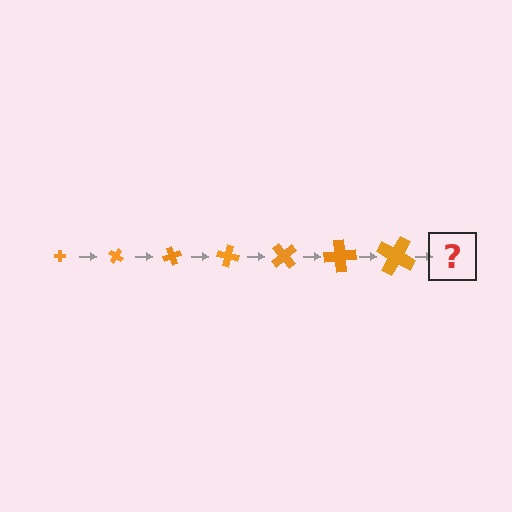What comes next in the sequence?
The next element should be a cross, larger than the previous one and rotated 245 degrees from the start.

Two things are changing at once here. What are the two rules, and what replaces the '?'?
The two rules are that the cross grows larger each step and it rotates 35 degrees each step. The '?' should be a cross, larger than the previous one and rotated 245 degrees from the start.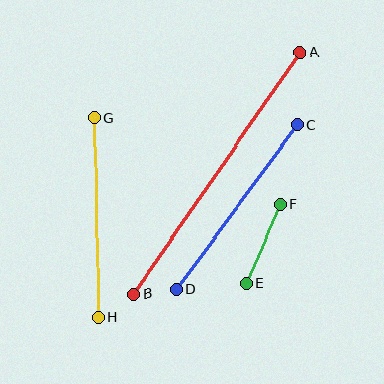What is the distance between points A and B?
The distance is approximately 294 pixels.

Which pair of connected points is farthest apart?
Points A and B are farthest apart.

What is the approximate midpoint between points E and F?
The midpoint is at approximately (263, 244) pixels.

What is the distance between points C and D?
The distance is approximately 205 pixels.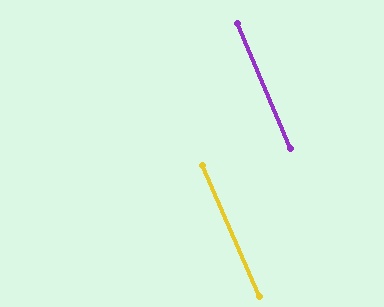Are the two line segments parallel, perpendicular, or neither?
Parallel — their directions differ by only 0.6°.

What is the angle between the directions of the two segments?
Approximately 1 degree.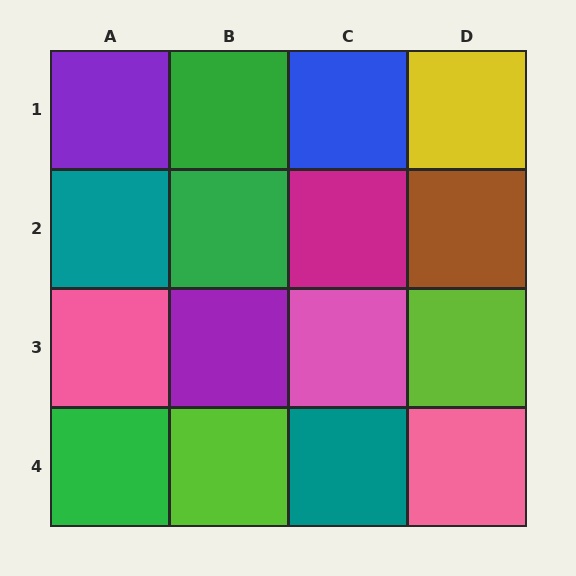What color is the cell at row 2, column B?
Green.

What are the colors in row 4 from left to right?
Green, lime, teal, pink.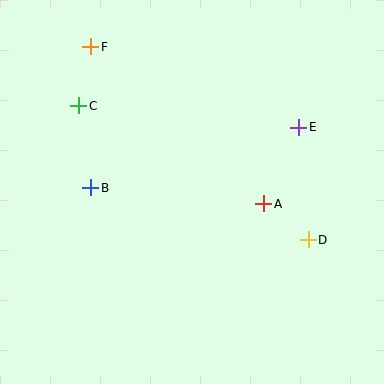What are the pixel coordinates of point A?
Point A is at (264, 204).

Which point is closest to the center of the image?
Point A at (264, 204) is closest to the center.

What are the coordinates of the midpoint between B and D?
The midpoint between B and D is at (200, 214).